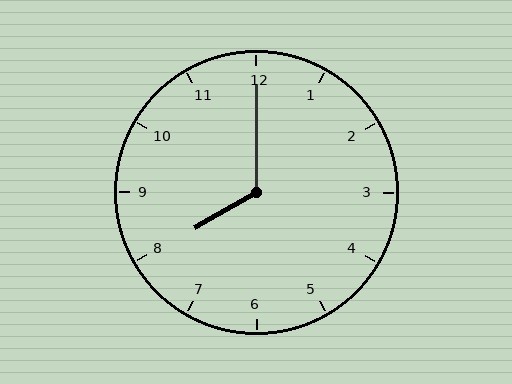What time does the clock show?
8:00.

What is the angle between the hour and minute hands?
Approximately 120 degrees.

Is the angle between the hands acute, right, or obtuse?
It is obtuse.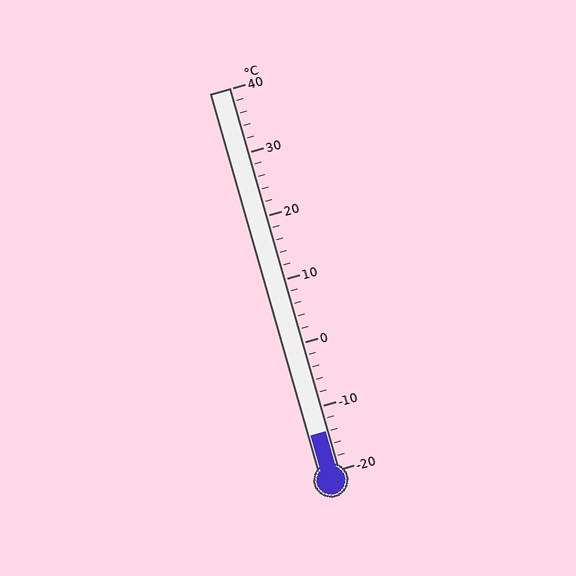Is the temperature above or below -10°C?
The temperature is below -10°C.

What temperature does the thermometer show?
The thermometer shows approximately -14°C.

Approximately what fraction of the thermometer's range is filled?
The thermometer is filled to approximately 10% of its range.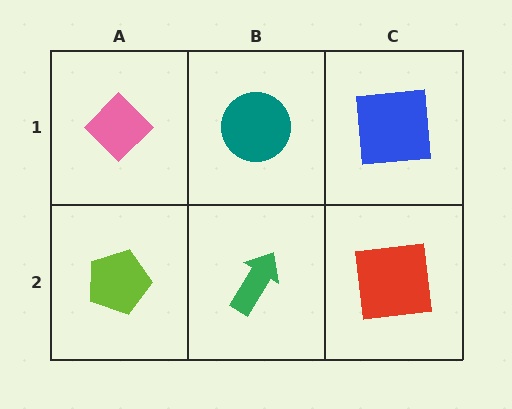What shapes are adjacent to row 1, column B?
A green arrow (row 2, column B), a pink diamond (row 1, column A), a blue square (row 1, column C).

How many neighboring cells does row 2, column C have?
2.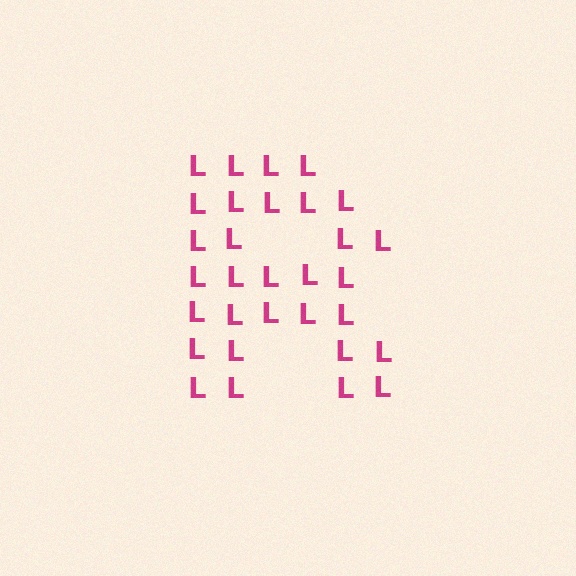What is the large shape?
The large shape is the letter R.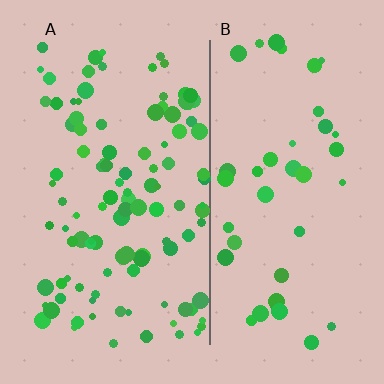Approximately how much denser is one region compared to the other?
Approximately 2.6× — region A over region B.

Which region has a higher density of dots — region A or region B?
A (the left).